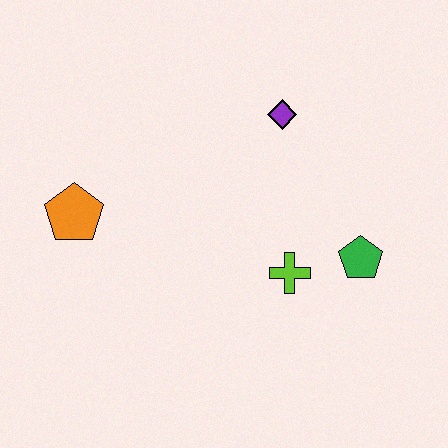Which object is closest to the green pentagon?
The lime cross is closest to the green pentagon.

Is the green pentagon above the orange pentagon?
No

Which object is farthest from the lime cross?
The orange pentagon is farthest from the lime cross.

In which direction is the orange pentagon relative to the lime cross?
The orange pentagon is to the left of the lime cross.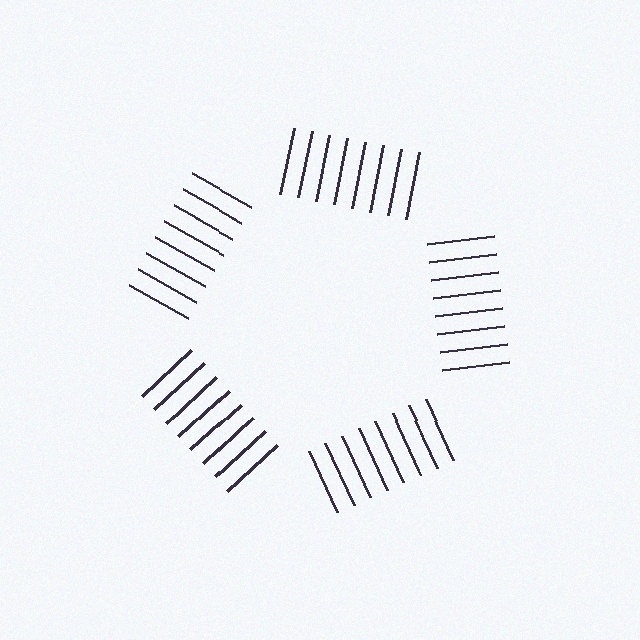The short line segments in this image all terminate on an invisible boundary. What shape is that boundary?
An illusory pentagon — the line segments terminate on its edges but no continuous stroke is drawn.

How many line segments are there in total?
40 — 8 along each of the 5 edges.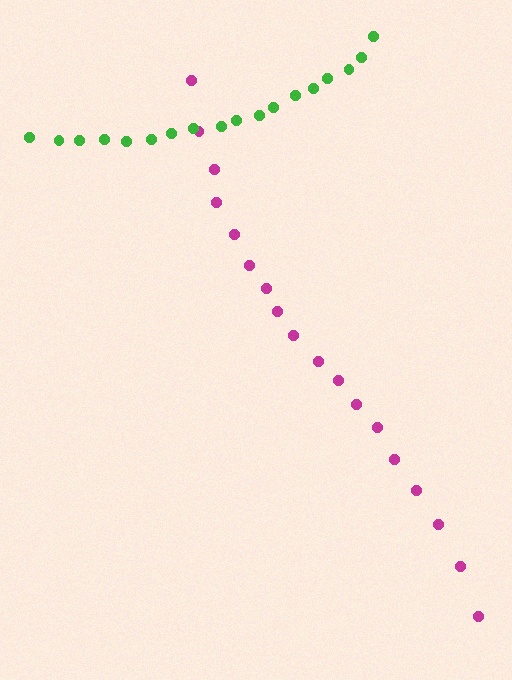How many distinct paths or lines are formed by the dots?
There are 2 distinct paths.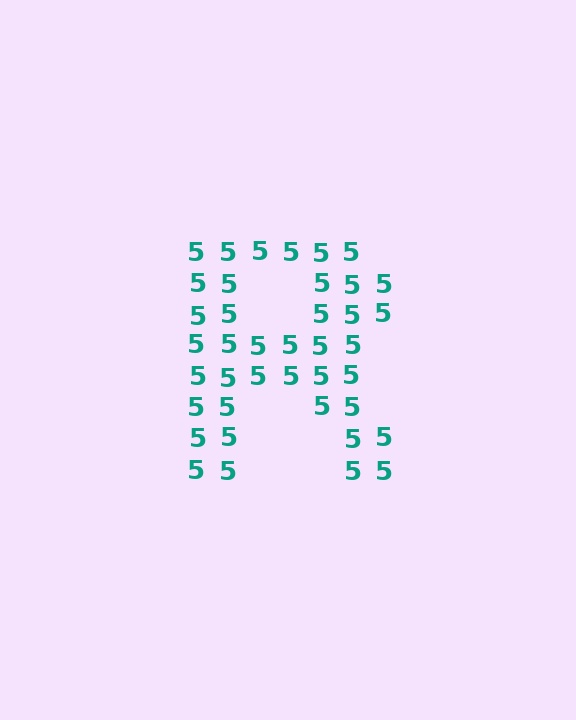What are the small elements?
The small elements are digit 5's.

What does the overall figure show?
The overall figure shows the letter R.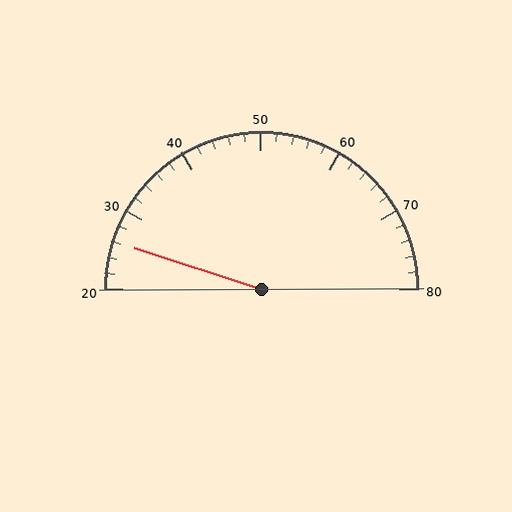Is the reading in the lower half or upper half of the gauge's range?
The reading is in the lower half of the range (20 to 80).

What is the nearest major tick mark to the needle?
The nearest major tick mark is 30.